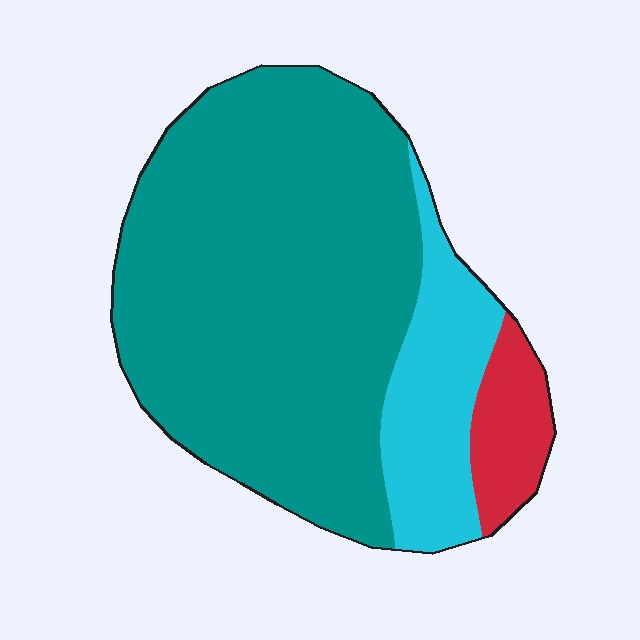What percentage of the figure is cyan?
Cyan takes up about one sixth (1/6) of the figure.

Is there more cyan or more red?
Cyan.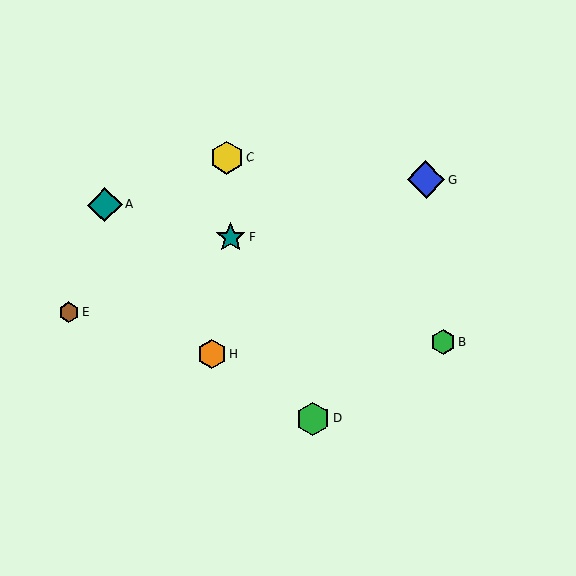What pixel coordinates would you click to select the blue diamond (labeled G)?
Click at (426, 180) to select the blue diamond G.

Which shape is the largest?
The blue diamond (labeled G) is the largest.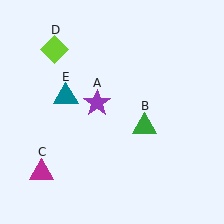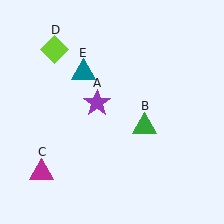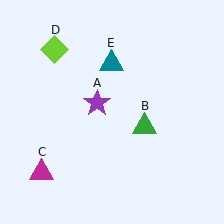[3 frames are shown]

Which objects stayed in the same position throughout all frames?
Purple star (object A) and green triangle (object B) and magenta triangle (object C) and lime diamond (object D) remained stationary.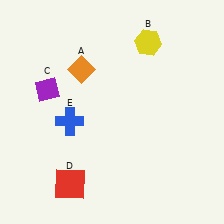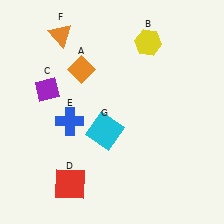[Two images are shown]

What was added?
An orange triangle (F), a cyan square (G) were added in Image 2.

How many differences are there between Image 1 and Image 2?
There are 2 differences between the two images.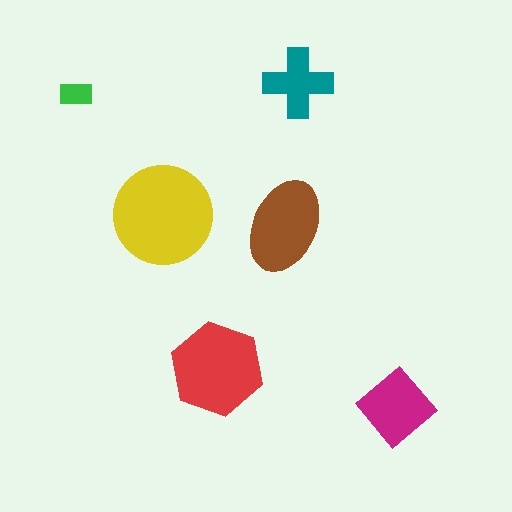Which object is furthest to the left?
The green rectangle is leftmost.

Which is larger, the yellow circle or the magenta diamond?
The yellow circle.